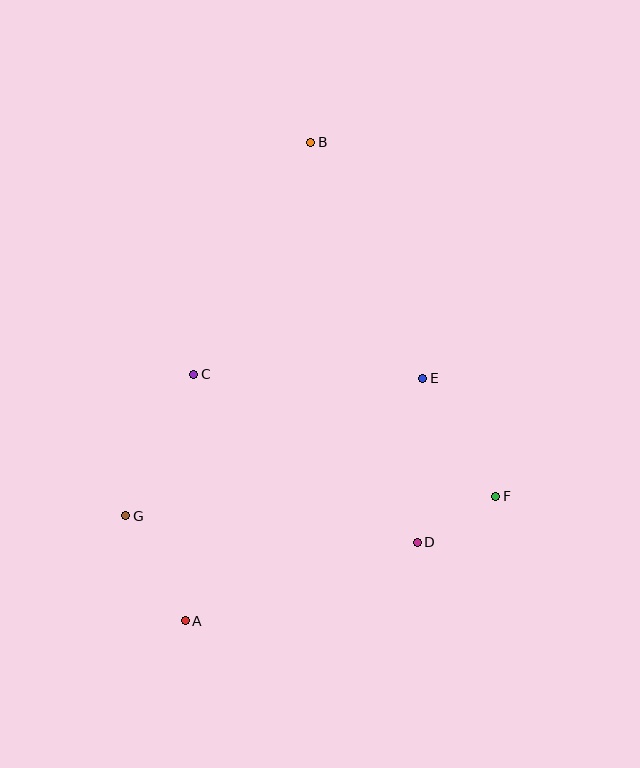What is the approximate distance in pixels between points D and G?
The distance between D and G is approximately 293 pixels.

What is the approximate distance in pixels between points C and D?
The distance between C and D is approximately 280 pixels.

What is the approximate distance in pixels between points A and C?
The distance between A and C is approximately 247 pixels.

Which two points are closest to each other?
Points D and F are closest to each other.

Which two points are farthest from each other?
Points A and B are farthest from each other.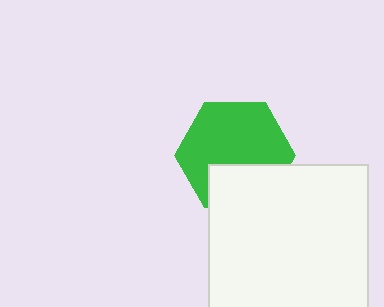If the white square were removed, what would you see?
You would see the complete green hexagon.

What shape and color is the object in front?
The object in front is a white square.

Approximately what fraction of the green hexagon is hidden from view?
Roughly 32% of the green hexagon is hidden behind the white square.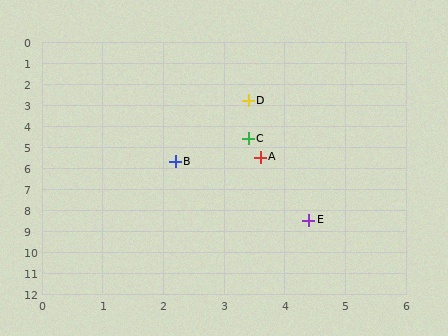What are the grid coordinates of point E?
Point E is at approximately (4.4, 8.5).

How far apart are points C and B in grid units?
Points C and B are about 1.6 grid units apart.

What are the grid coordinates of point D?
Point D is at approximately (3.4, 2.8).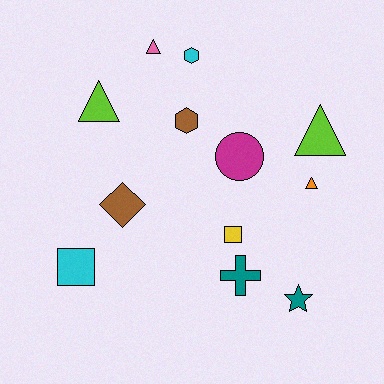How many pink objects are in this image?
There is 1 pink object.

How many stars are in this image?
There is 1 star.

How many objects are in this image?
There are 12 objects.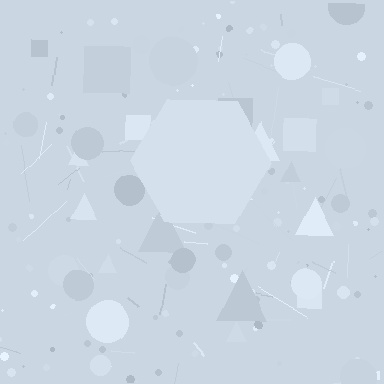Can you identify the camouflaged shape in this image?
The camouflaged shape is a hexagon.